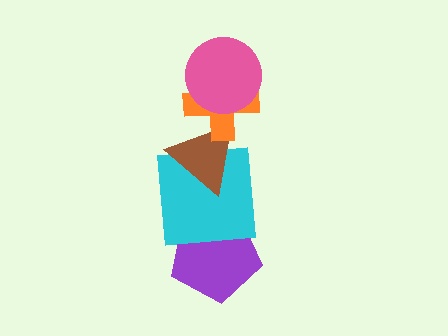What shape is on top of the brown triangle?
The orange cross is on top of the brown triangle.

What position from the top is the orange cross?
The orange cross is 2nd from the top.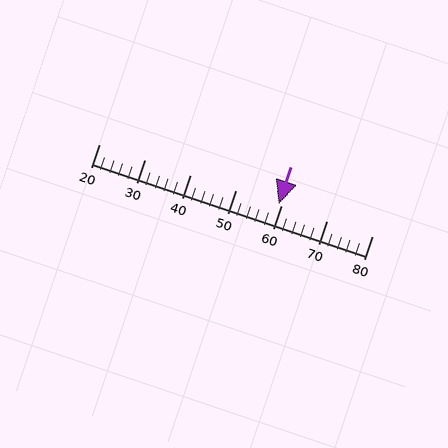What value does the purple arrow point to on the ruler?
The purple arrow points to approximately 59.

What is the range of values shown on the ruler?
The ruler shows values from 20 to 80.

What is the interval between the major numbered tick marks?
The major tick marks are spaced 10 units apart.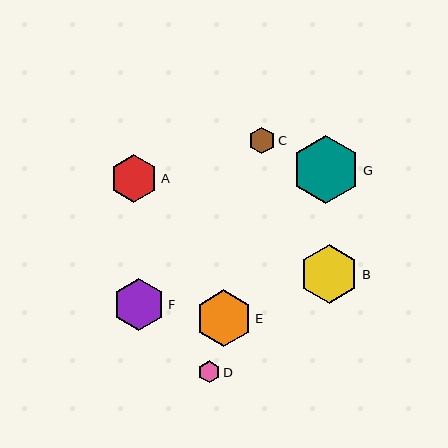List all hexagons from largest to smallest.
From largest to smallest: G, B, E, F, A, C, D.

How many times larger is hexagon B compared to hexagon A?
Hexagon B is approximately 1.2 times the size of hexagon A.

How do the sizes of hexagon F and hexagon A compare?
Hexagon F and hexagon A are approximately the same size.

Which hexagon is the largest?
Hexagon G is the largest with a size of approximately 68 pixels.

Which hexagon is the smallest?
Hexagon D is the smallest with a size of approximately 22 pixels.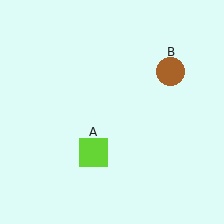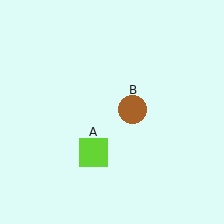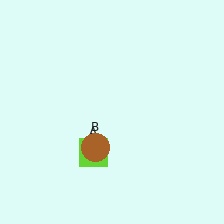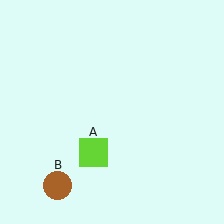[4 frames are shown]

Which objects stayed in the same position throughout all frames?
Lime square (object A) remained stationary.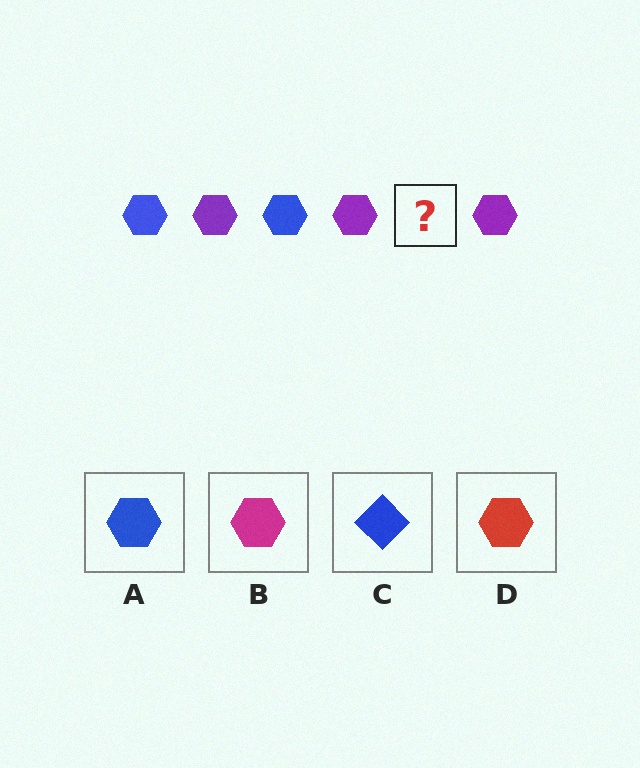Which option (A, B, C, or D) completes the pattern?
A.